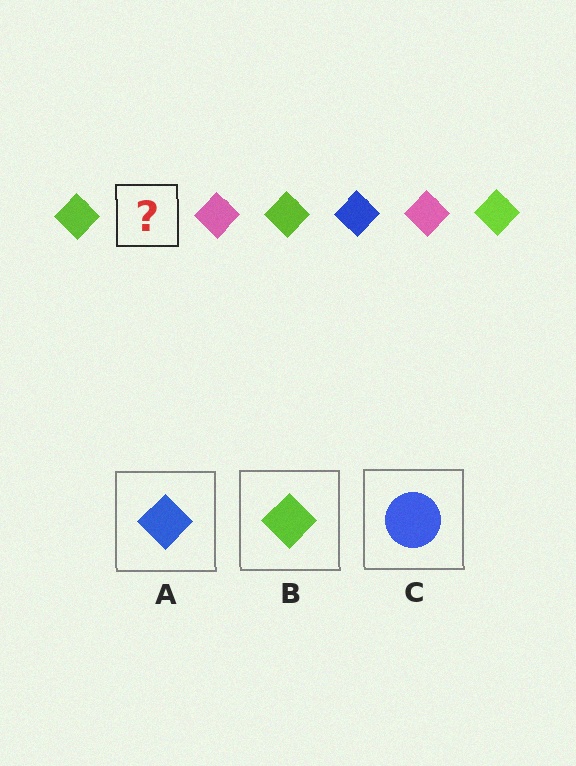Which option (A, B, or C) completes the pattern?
A.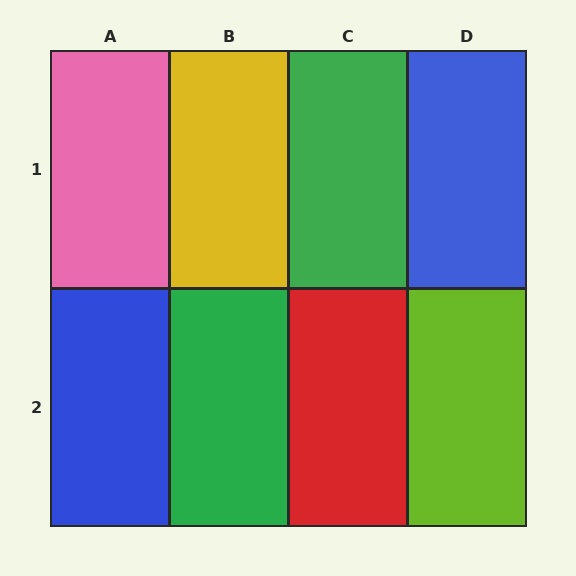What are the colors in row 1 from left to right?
Pink, yellow, green, blue.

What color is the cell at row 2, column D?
Lime.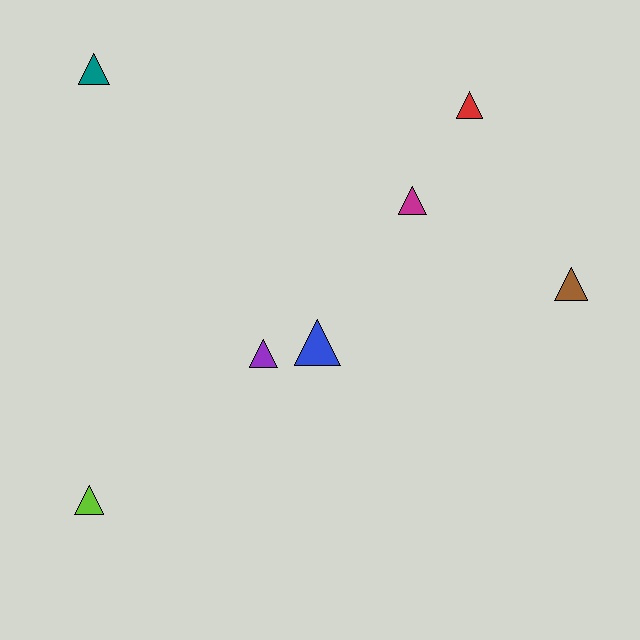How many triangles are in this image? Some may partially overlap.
There are 7 triangles.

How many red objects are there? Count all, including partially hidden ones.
There is 1 red object.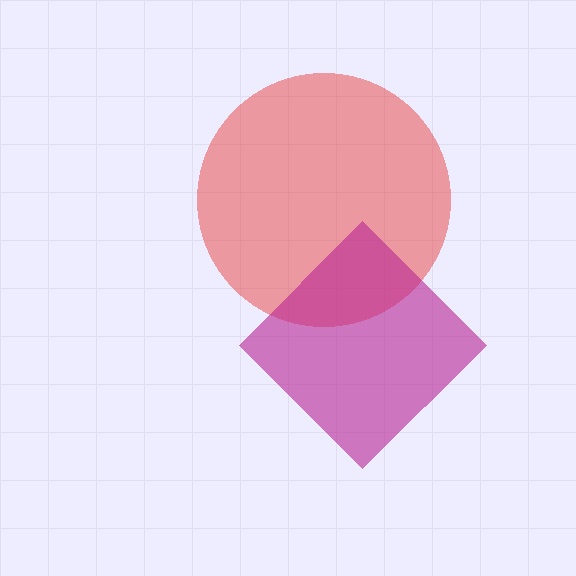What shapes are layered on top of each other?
The layered shapes are: a red circle, a magenta diamond.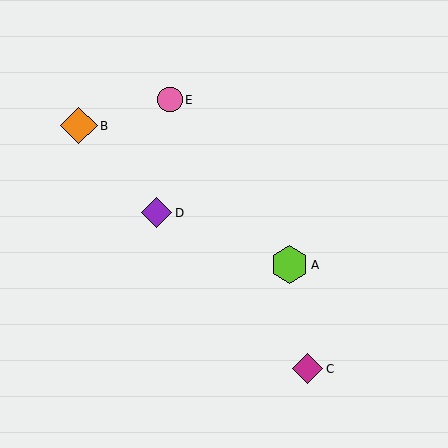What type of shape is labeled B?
Shape B is an orange diamond.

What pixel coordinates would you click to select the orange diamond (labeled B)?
Click at (79, 126) to select the orange diamond B.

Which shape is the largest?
The lime hexagon (labeled A) is the largest.